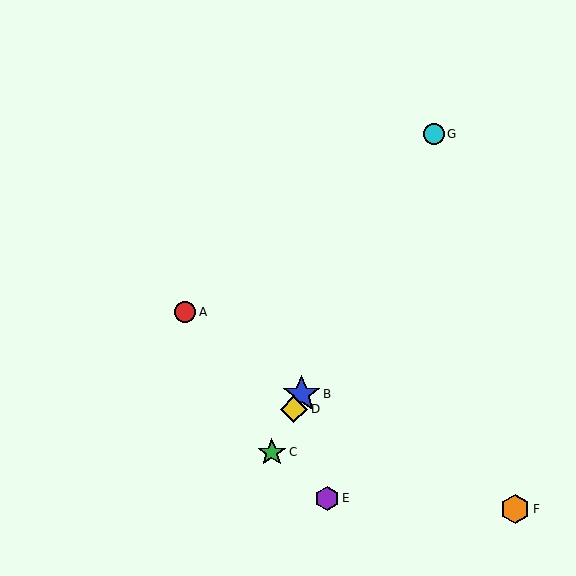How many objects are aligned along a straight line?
4 objects (B, C, D, G) are aligned along a straight line.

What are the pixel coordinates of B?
Object B is at (302, 394).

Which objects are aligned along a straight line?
Objects B, C, D, G are aligned along a straight line.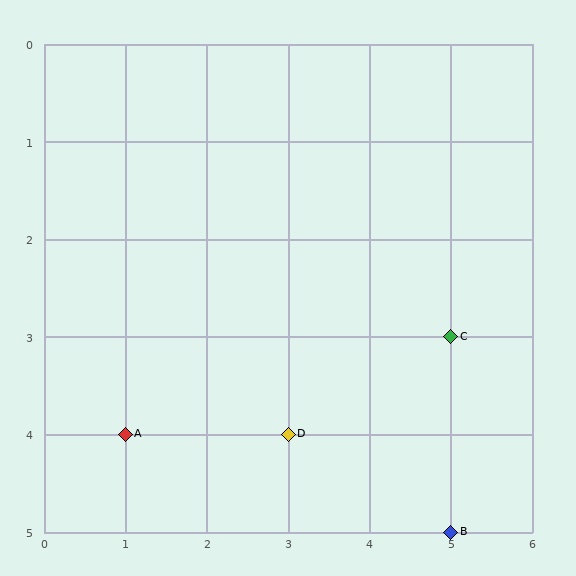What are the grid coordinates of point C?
Point C is at grid coordinates (5, 3).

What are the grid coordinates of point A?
Point A is at grid coordinates (1, 4).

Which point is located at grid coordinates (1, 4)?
Point A is at (1, 4).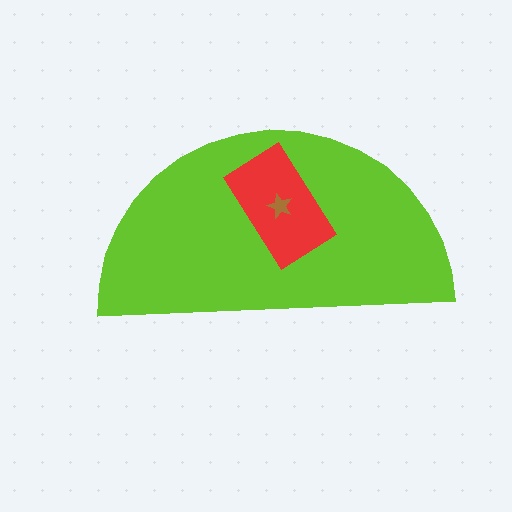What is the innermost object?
The brown star.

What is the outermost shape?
The lime semicircle.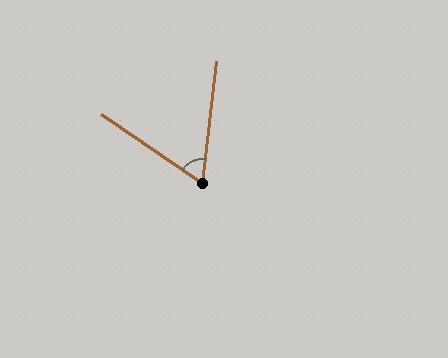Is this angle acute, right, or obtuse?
It is acute.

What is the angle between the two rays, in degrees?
Approximately 62 degrees.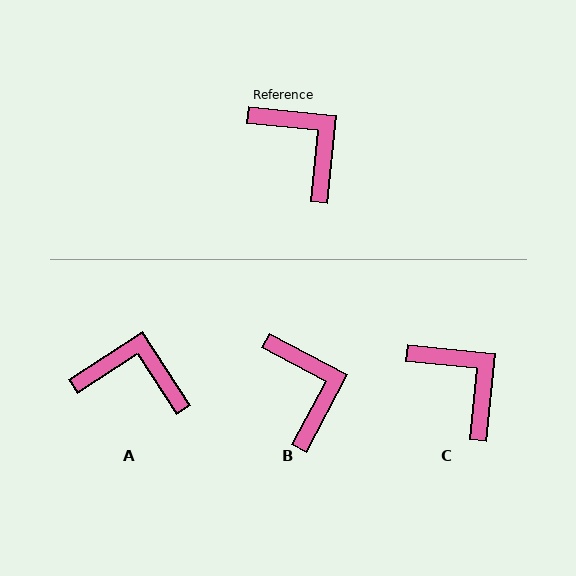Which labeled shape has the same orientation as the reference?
C.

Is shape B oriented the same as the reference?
No, it is off by about 22 degrees.